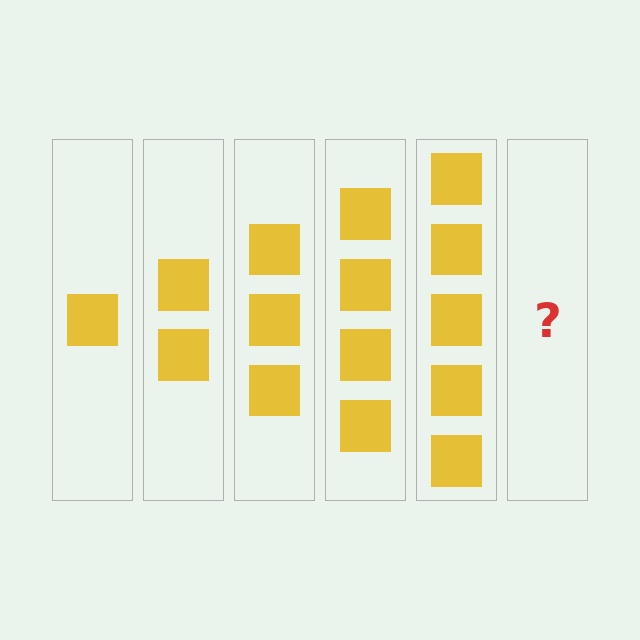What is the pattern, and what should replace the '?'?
The pattern is that each step adds one more square. The '?' should be 6 squares.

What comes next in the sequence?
The next element should be 6 squares.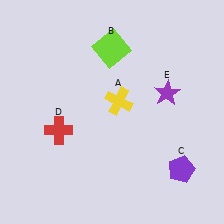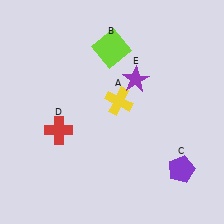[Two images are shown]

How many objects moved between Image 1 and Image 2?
1 object moved between the two images.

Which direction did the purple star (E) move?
The purple star (E) moved left.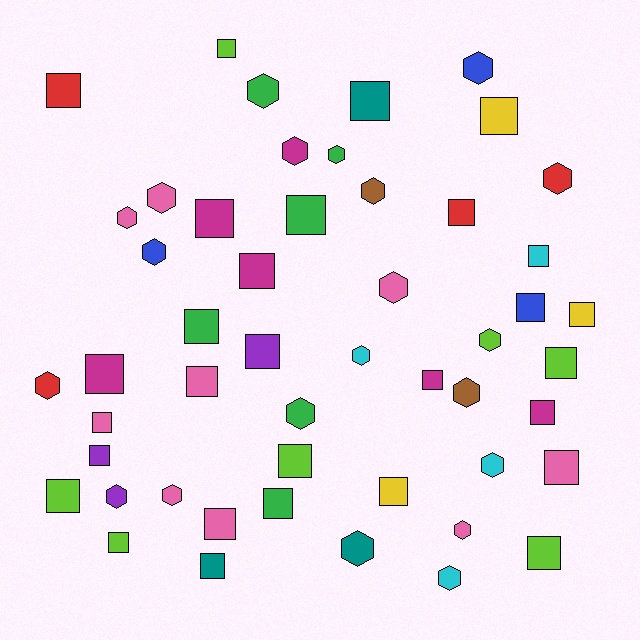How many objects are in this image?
There are 50 objects.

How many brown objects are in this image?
There are 2 brown objects.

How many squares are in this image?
There are 29 squares.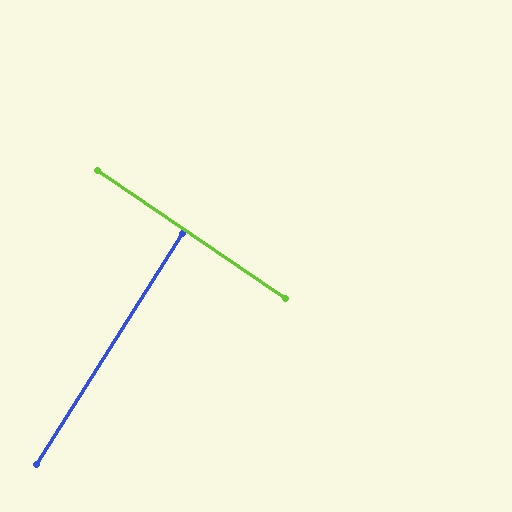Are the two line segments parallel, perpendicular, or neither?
Perpendicular — they meet at approximately 88°.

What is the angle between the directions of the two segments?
Approximately 88 degrees.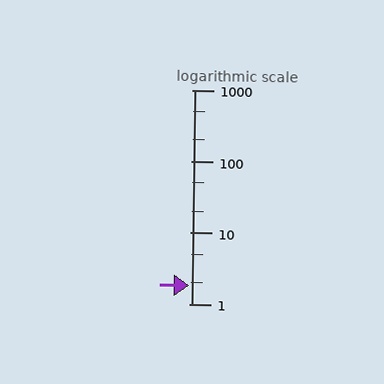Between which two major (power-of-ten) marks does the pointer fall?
The pointer is between 1 and 10.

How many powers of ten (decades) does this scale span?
The scale spans 3 decades, from 1 to 1000.